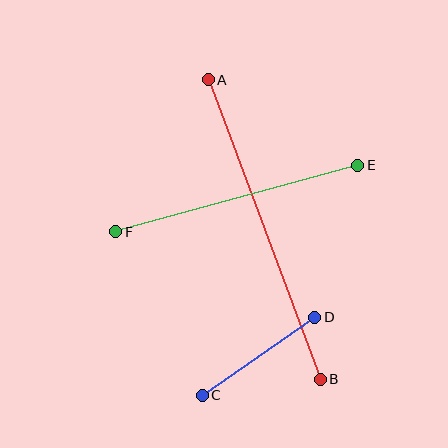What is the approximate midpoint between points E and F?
The midpoint is at approximately (237, 199) pixels.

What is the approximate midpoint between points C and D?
The midpoint is at approximately (259, 356) pixels.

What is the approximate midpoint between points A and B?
The midpoint is at approximately (264, 230) pixels.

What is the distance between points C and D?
The distance is approximately 137 pixels.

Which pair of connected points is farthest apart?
Points A and B are farthest apart.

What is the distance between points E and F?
The distance is approximately 251 pixels.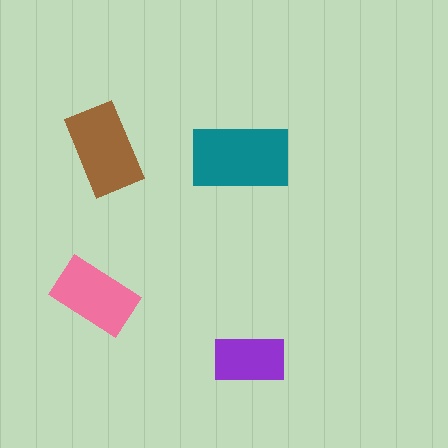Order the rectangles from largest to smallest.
the teal one, the brown one, the pink one, the purple one.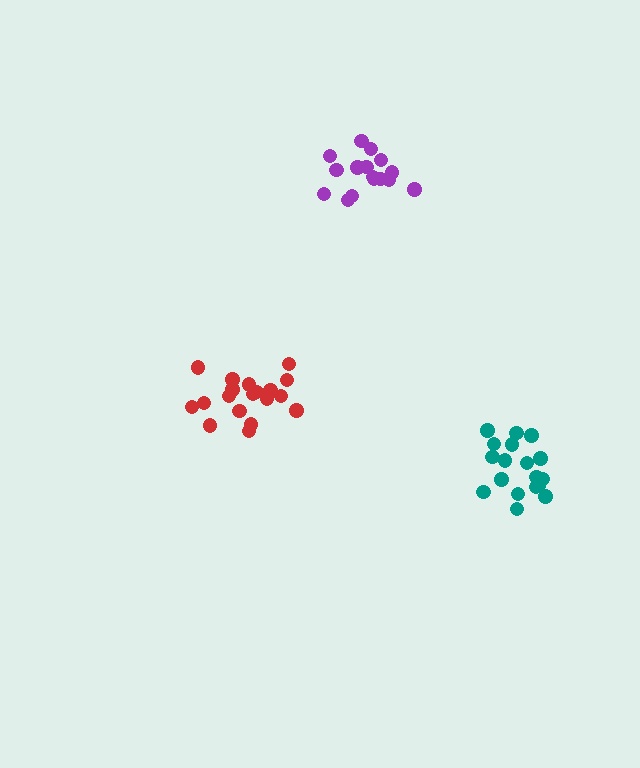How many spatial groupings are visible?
There are 3 spatial groupings.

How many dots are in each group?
Group 1: 16 dots, Group 2: 18 dots, Group 3: 19 dots (53 total).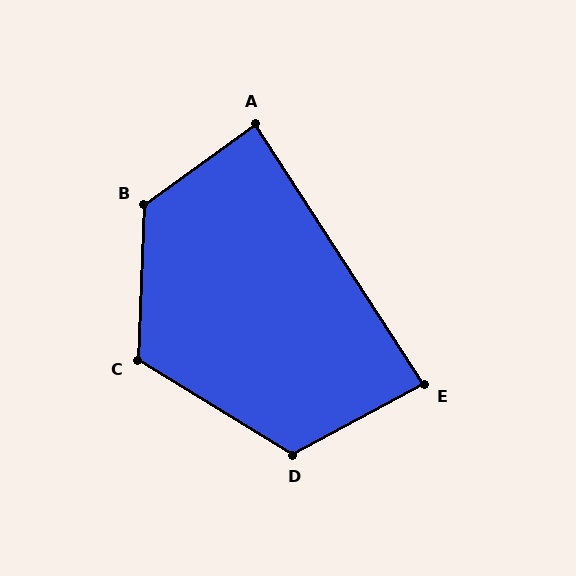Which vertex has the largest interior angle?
B, at approximately 128 degrees.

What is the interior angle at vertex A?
Approximately 87 degrees (approximately right).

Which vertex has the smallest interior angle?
E, at approximately 85 degrees.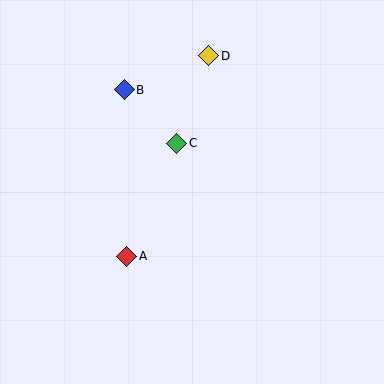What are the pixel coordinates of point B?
Point B is at (124, 90).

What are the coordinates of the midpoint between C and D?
The midpoint between C and D is at (193, 99).